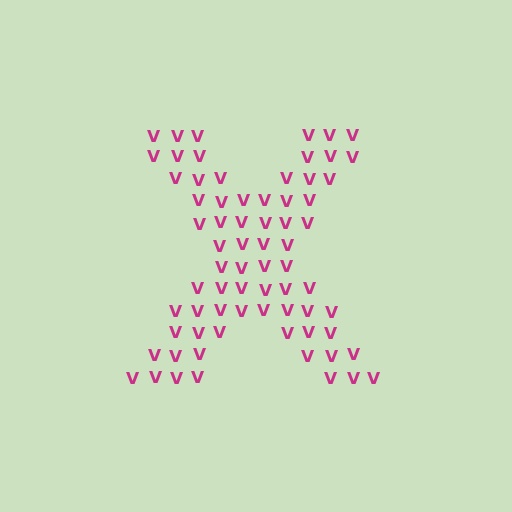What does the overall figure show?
The overall figure shows the letter X.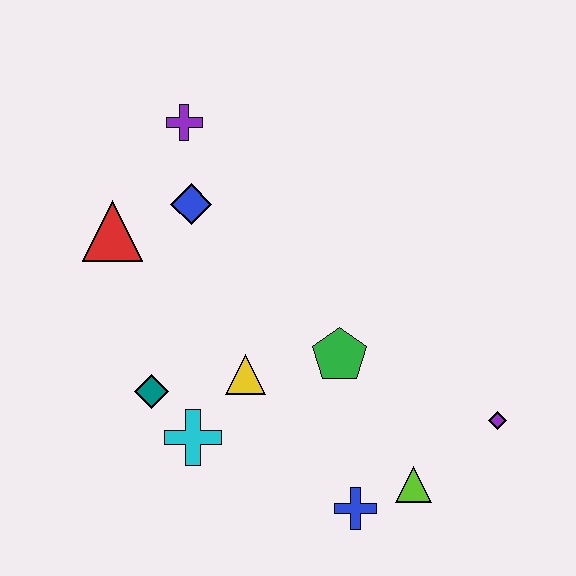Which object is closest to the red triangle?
The blue diamond is closest to the red triangle.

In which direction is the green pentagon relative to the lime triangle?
The green pentagon is above the lime triangle.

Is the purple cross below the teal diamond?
No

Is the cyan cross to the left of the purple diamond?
Yes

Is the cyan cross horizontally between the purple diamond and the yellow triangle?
No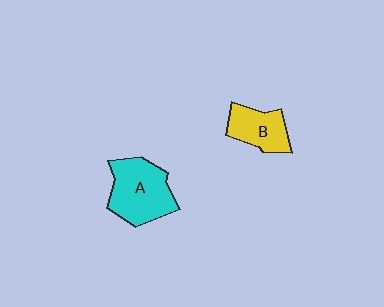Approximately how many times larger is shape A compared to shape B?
Approximately 1.5 times.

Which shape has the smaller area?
Shape B (yellow).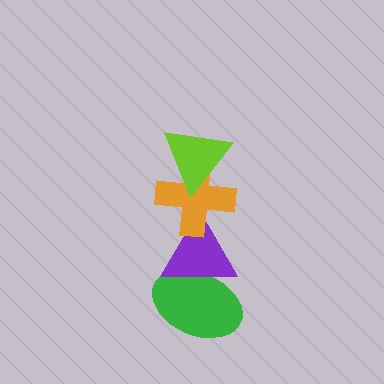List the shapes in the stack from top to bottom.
From top to bottom: the lime triangle, the orange cross, the purple triangle, the green ellipse.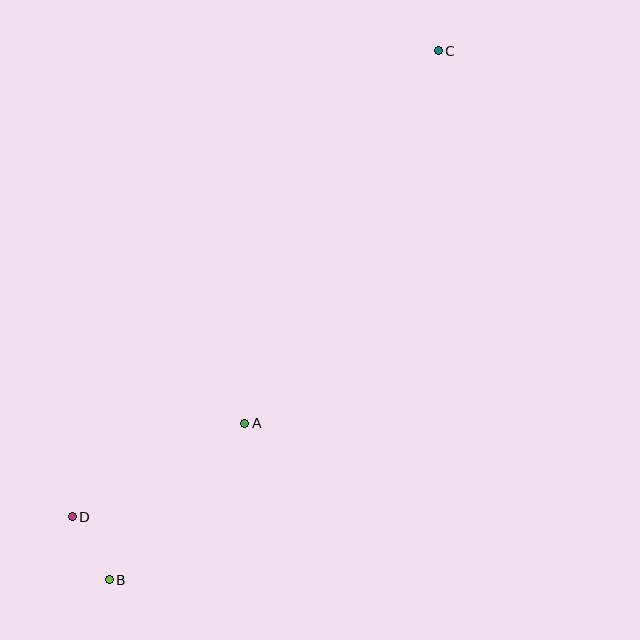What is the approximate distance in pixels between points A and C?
The distance between A and C is approximately 420 pixels.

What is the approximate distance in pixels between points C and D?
The distance between C and D is approximately 593 pixels.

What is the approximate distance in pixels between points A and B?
The distance between A and B is approximately 207 pixels.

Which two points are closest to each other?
Points B and D are closest to each other.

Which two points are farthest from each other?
Points B and C are farthest from each other.